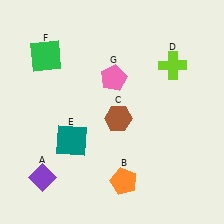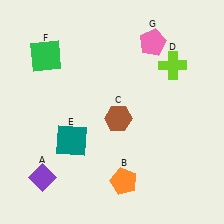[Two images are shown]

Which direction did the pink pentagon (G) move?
The pink pentagon (G) moved right.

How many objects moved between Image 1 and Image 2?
1 object moved between the two images.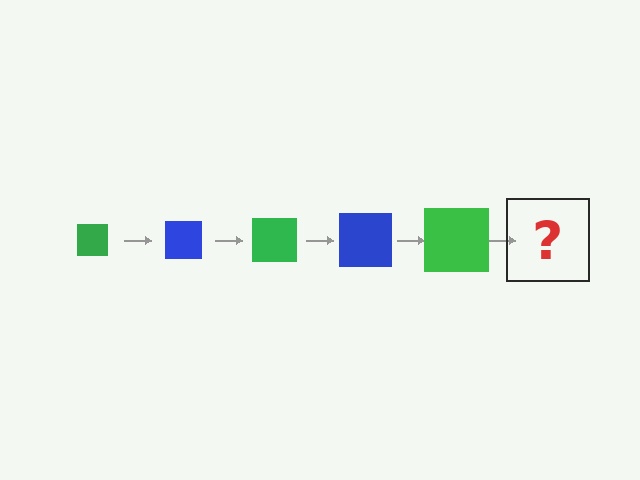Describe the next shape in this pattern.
It should be a blue square, larger than the previous one.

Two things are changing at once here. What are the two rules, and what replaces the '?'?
The two rules are that the square grows larger each step and the color cycles through green and blue. The '?' should be a blue square, larger than the previous one.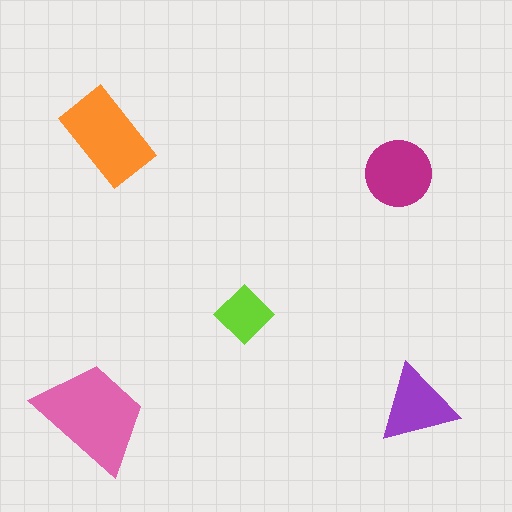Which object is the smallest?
The lime diamond.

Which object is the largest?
The pink trapezoid.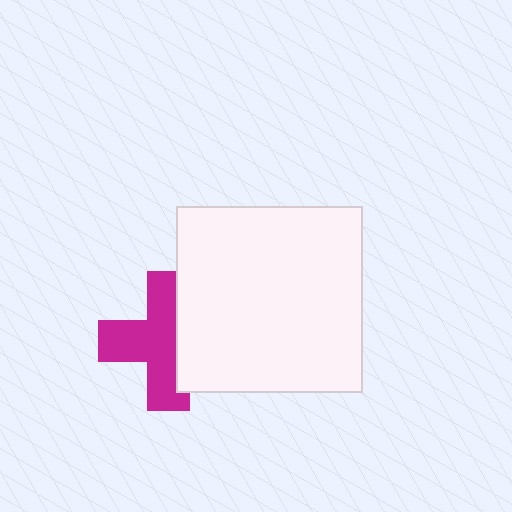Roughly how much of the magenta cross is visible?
About half of it is visible (roughly 63%).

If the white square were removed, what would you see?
You would see the complete magenta cross.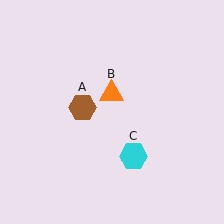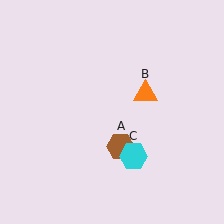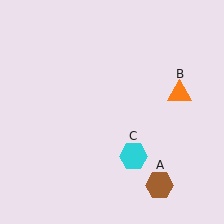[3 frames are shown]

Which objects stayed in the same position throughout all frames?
Cyan hexagon (object C) remained stationary.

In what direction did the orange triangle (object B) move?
The orange triangle (object B) moved right.